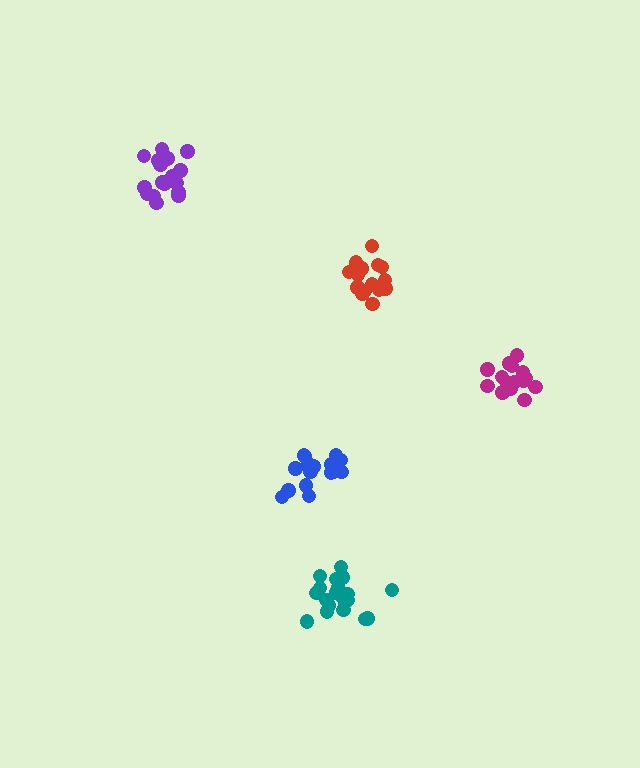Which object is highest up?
The purple cluster is topmost.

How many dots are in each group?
Group 1: 17 dots, Group 2: 20 dots, Group 3: 15 dots, Group 4: 18 dots, Group 5: 15 dots (85 total).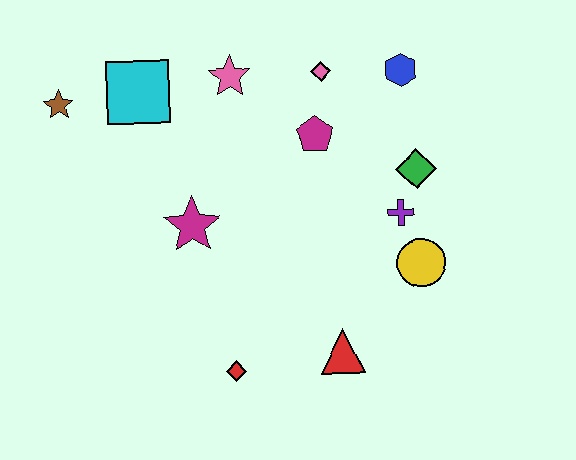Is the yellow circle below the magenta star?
Yes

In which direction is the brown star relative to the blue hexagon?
The brown star is to the left of the blue hexagon.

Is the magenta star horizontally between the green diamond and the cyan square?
Yes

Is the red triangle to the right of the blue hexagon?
No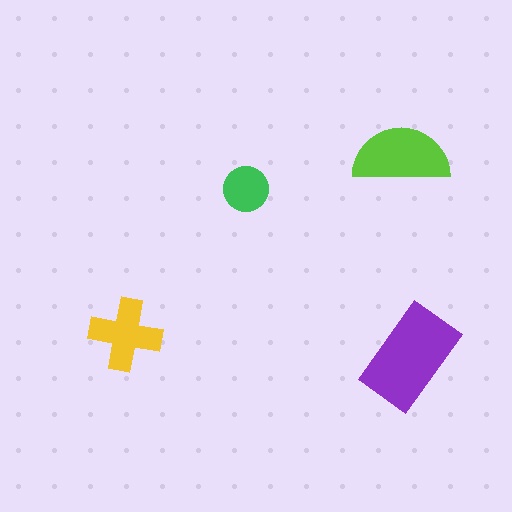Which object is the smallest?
The green circle.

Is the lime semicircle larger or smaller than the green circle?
Larger.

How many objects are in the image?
There are 4 objects in the image.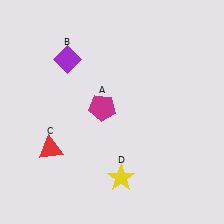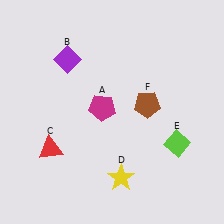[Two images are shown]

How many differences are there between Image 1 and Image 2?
There are 2 differences between the two images.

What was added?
A lime diamond (E), a brown pentagon (F) were added in Image 2.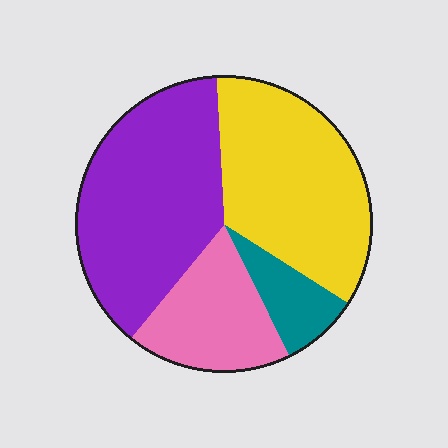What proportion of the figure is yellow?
Yellow covers 35% of the figure.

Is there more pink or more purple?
Purple.